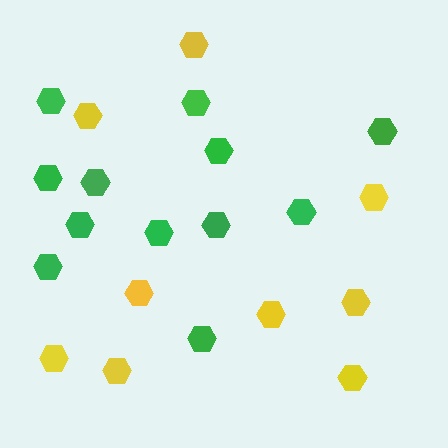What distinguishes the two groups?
There are 2 groups: one group of yellow hexagons (9) and one group of green hexagons (12).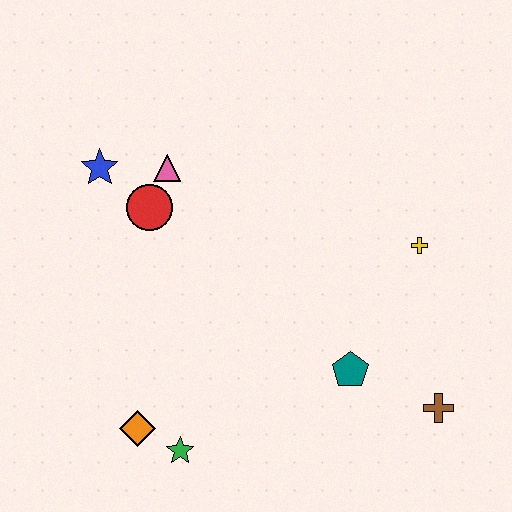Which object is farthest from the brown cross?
The blue star is farthest from the brown cross.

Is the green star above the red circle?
No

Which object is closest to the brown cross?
The teal pentagon is closest to the brown cross.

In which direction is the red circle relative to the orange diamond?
The red circle is above the orange diamond.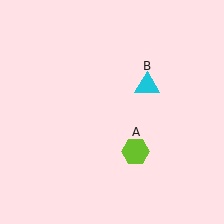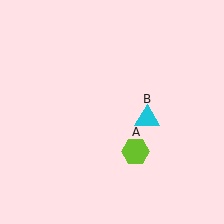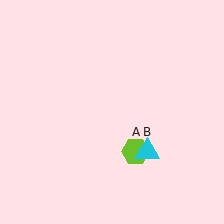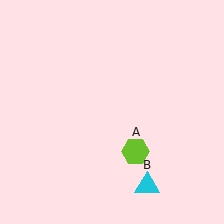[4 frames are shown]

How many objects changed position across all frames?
1 object changed position: cyan triangle (object B).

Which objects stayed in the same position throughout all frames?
Lime hexagon (object A) remained stationary.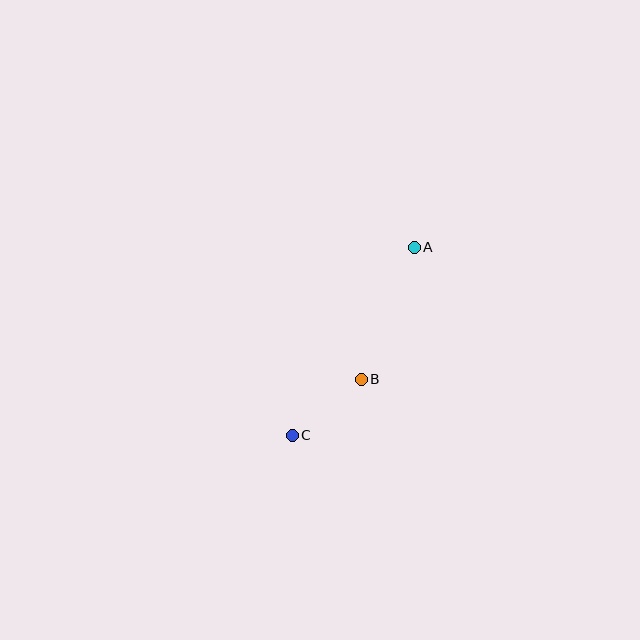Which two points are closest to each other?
Points B and C are closest to each other.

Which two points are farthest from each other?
Points A and C are farthest from each other.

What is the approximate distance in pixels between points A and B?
The distance between A and B is approximately 142 pixels.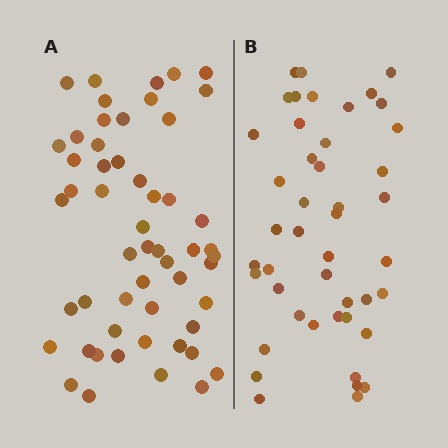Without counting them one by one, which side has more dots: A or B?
Region A (the left region) has more dots.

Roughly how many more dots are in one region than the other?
Region A has roughly 8 or so more dots than region B.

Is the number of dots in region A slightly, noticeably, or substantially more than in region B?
Region A has only slightly more — the two regions are fairly close. The ratio is roughly 1.2 to 1.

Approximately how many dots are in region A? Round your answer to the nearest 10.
About 50 dots. (The exact count is 54, which rounds to 50.)